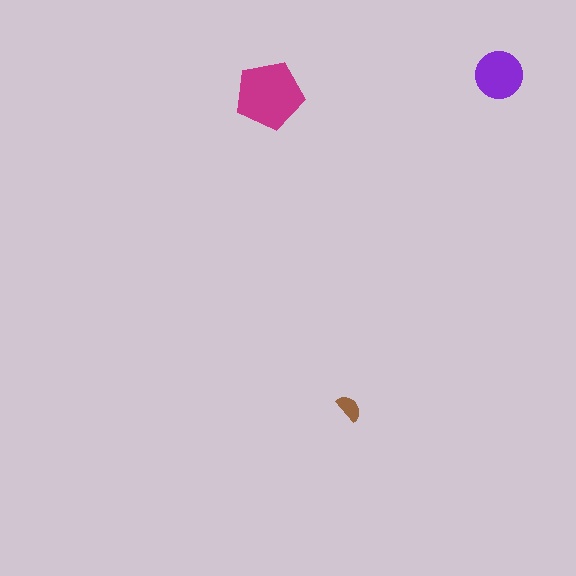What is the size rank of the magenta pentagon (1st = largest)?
1st.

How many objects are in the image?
There are 3 objects in the image.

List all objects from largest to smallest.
The magenta pentagon, the purple circle, the brown semicircle.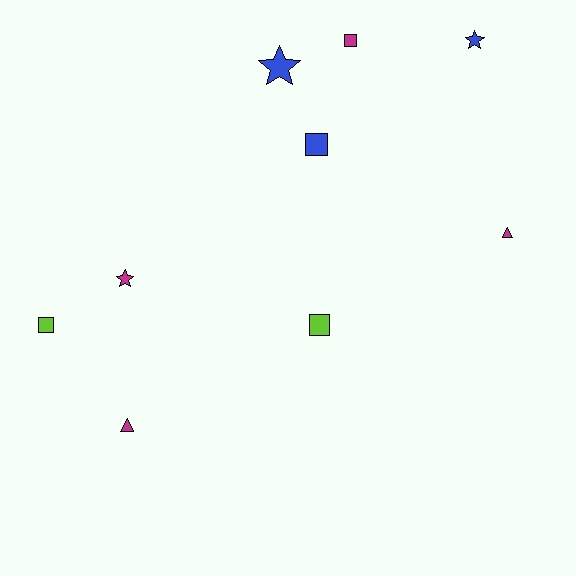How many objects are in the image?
There are 9 objects.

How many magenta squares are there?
There is 1 magenta square.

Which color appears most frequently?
Magenta, with 4 objects.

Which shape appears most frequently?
Square, with 4 objects.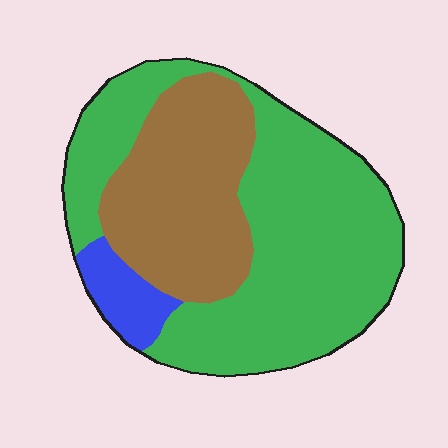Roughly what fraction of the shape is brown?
Brown covers about 30% of the shape.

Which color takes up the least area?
Blue, at roughly 5%.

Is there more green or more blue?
Green.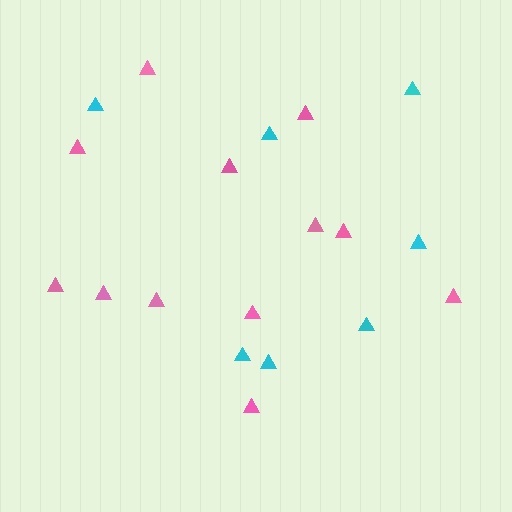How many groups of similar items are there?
There are 2 groups: one group of cyan triangles (7) and one group of pink triangles (12).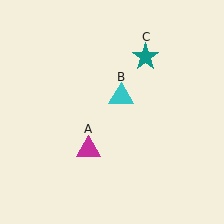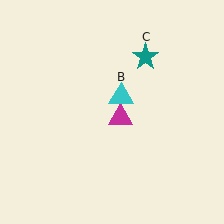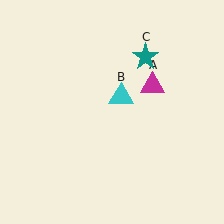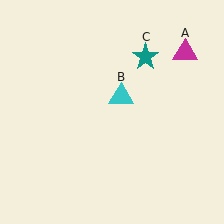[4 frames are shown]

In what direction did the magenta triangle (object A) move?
The magenta triangle (object A) moved up and to the right.